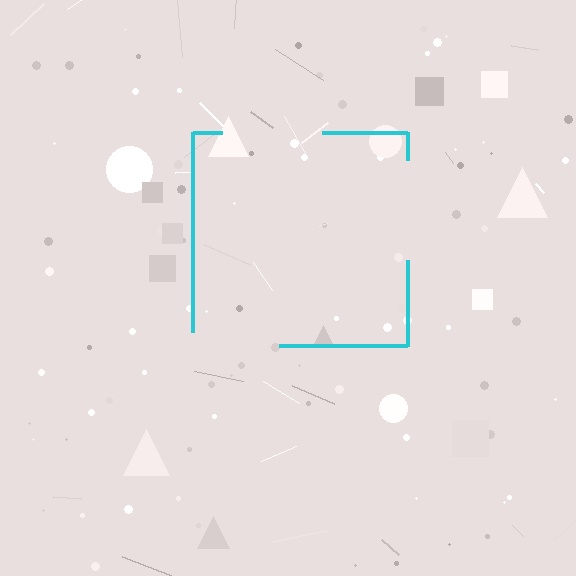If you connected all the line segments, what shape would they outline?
They would outline a square.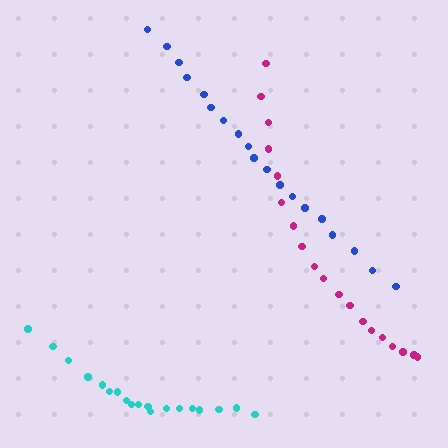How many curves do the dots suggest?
There are 3 distinct paths.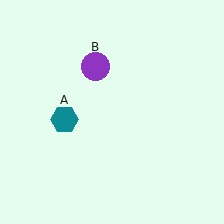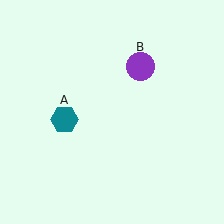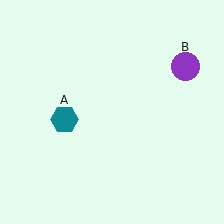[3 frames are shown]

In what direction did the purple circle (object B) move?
The purple circle (object B) moved right.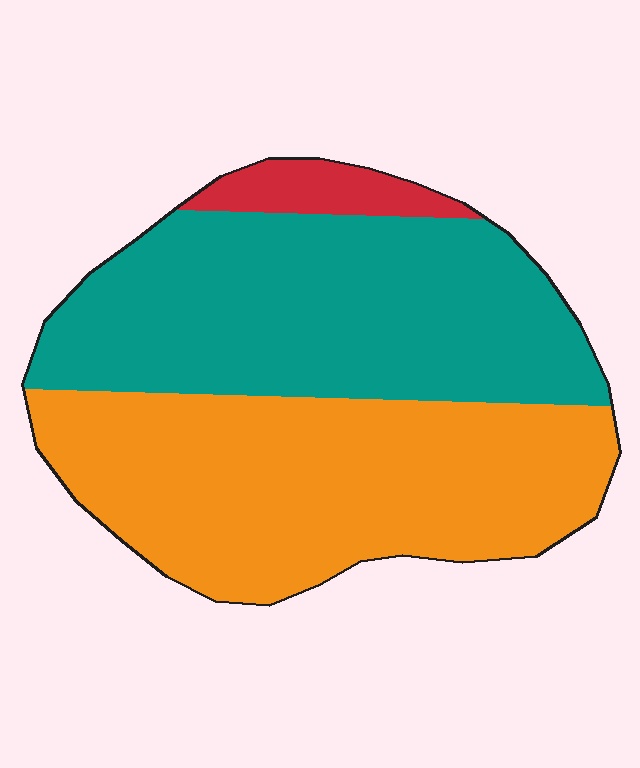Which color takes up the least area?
Red, at roughly 5%.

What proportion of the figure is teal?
Teal covers 46% of the figure.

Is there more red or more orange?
Orange.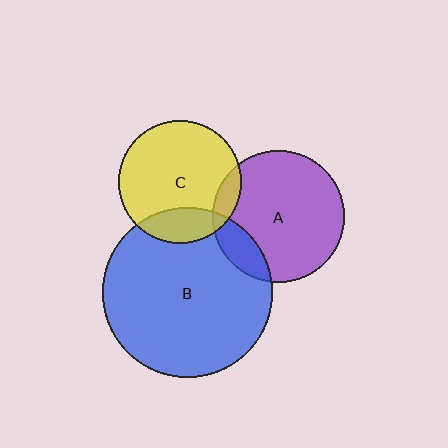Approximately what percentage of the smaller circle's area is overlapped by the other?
Approximately 10%.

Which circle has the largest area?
Circle B (blue).